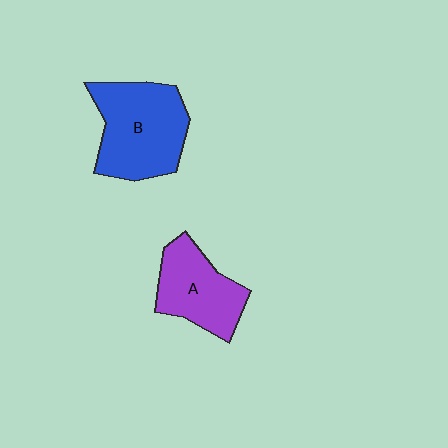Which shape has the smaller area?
Shape A (purple).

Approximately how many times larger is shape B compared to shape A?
Approximately 1.4 times.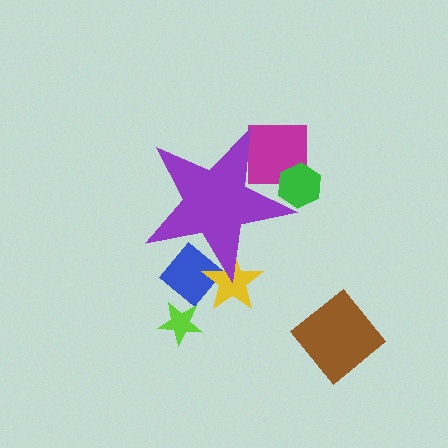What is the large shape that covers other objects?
A purple star.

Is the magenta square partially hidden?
Yes, the magenta square is partially hidden behind the purple star.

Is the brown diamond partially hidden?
No, the brown diamond is fully visible.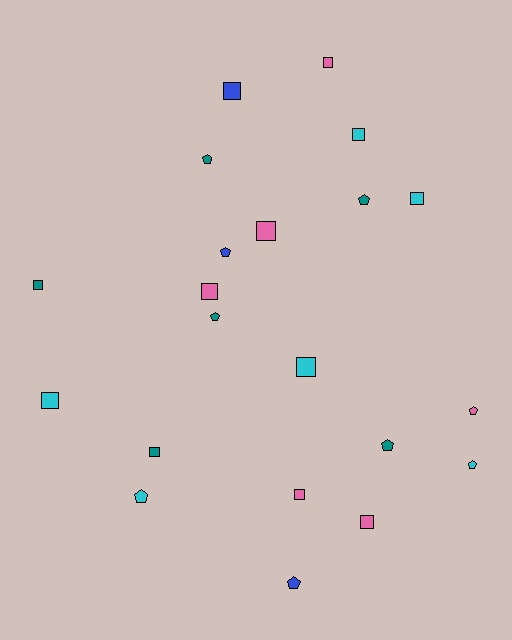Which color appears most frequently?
Pink, with 6 objects.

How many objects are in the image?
There are 21 objects.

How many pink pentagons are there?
There is 1 pink pentagon.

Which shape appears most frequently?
Square, with 12 objects.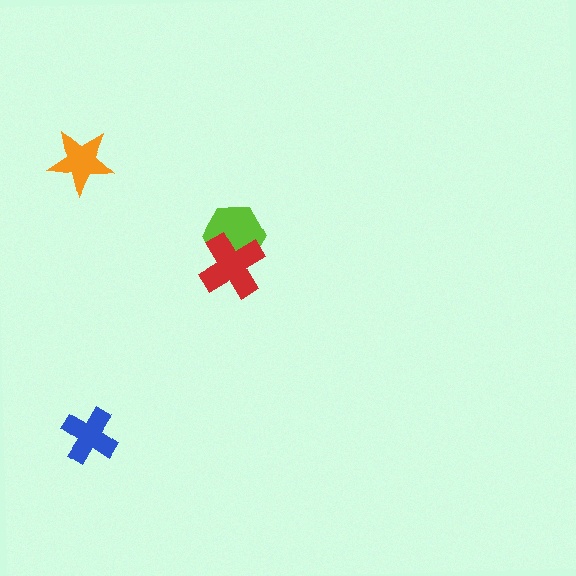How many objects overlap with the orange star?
0 objects overlap with the orange star.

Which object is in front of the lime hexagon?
The red cross is in front of the lime hexagon.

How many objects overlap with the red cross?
1 object overlaps with the red cross.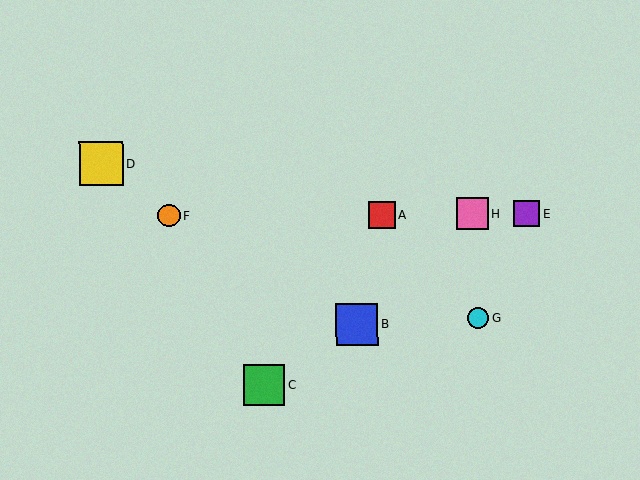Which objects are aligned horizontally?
Objects A, E, F, H are aligned horizontally.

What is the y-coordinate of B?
Object B is at y≈324.